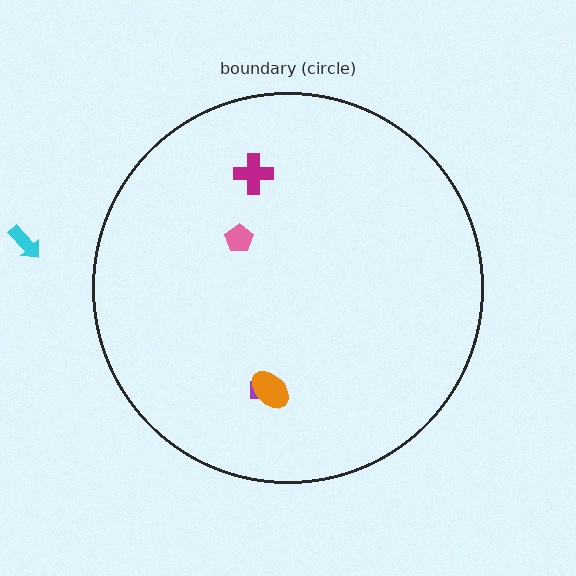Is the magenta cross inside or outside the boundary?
Inside.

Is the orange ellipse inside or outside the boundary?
Inside.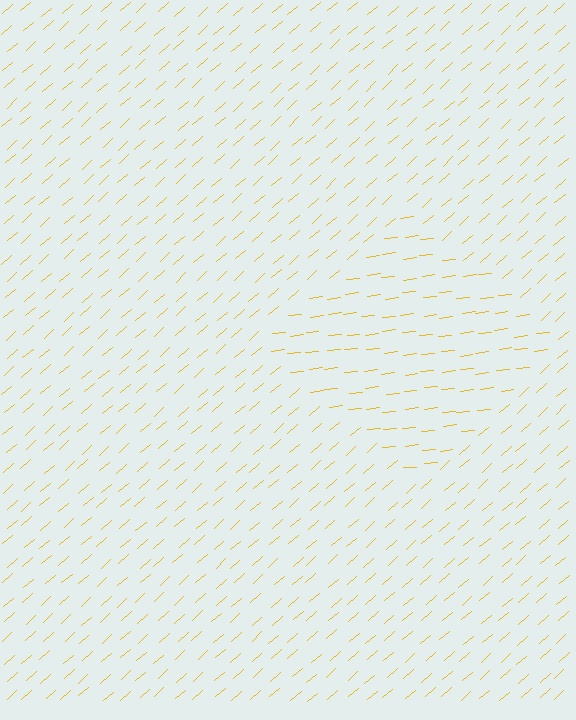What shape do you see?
I see a diamond.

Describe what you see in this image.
The image is filled with small yellow line segments. A diamond region in the image has lines oriented differently from the surrounding lines, creating a visible texture boundary.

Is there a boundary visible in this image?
Yes, there is a texture boundary formed by a change in line orientation.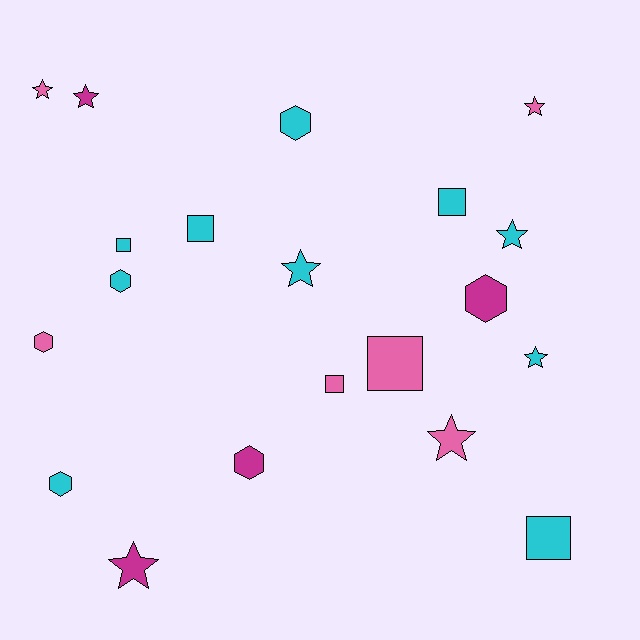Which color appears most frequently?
Cyan, with 10 objects.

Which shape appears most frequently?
Star, with 8 objects.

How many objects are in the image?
There are 20 objects.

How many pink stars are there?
There are 3 pink stars.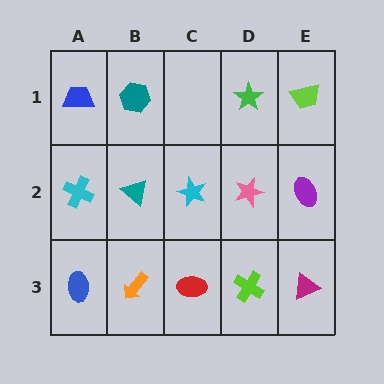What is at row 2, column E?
A purple ellipse.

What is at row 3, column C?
A red ellipse.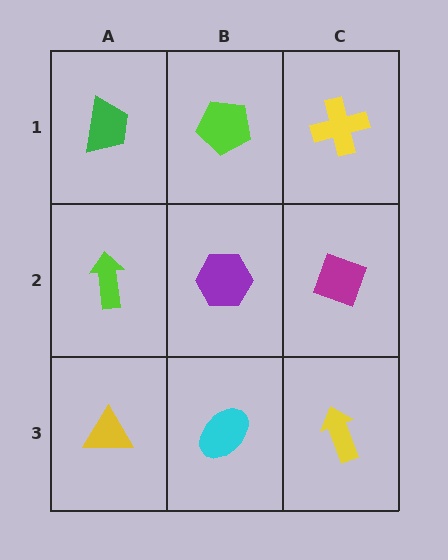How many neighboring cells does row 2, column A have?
3.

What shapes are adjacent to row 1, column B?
A purple hexagon (row 2, column B), a green trapezoid (row 1, column A), a yellow cross (row 1, column C).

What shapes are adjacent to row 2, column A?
A green trapezoid (row 1, column A), a yellow triangle (row 3, column A), a purple hexagon (row 2, column B).